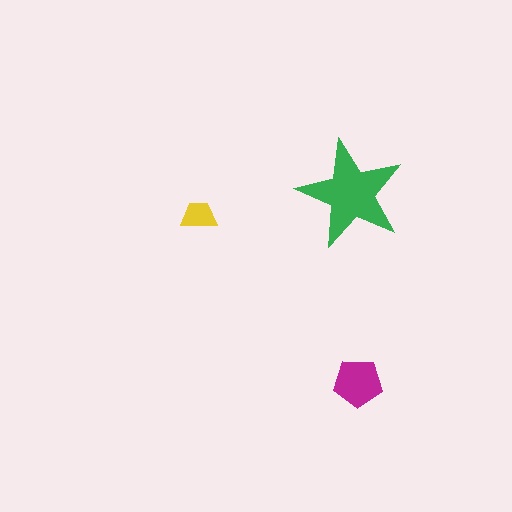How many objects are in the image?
There are 3 objects in the image.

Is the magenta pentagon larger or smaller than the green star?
Smaller.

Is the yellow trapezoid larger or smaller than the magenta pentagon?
Smaller.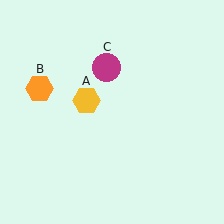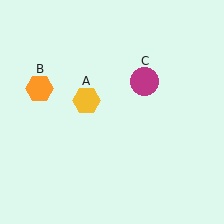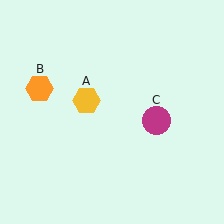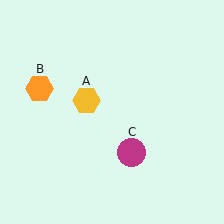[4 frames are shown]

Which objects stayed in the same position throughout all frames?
Yellow hexagon (object A) and orange hexagon (object B) remained stationary.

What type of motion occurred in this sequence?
The magenta circle (object C) rotated clockwise around the center of the scene.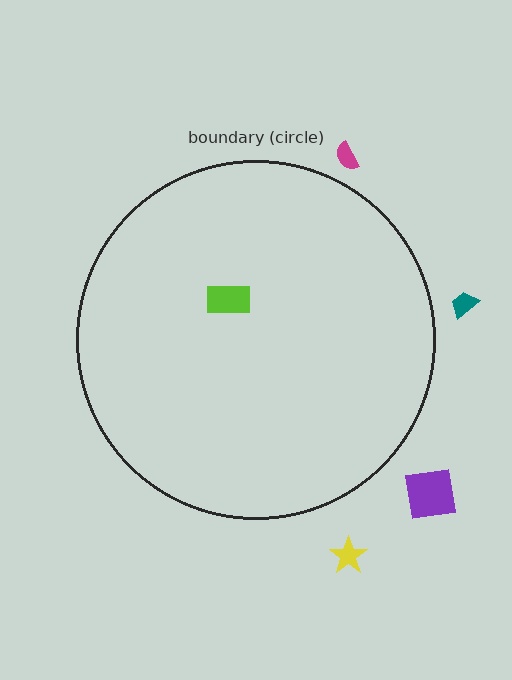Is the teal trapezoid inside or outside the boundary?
Outside.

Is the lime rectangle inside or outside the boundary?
Inside.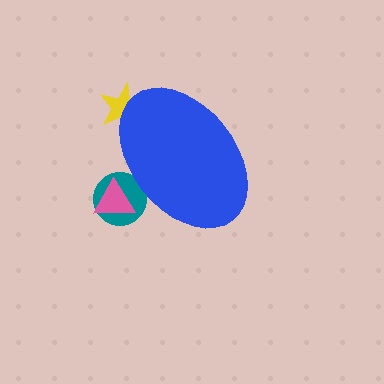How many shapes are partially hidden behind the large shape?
3 shapes are partially hidden.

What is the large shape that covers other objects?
A blue ellipse.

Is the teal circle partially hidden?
Yes, the teal circle is partially hidden behind the blue ellipse.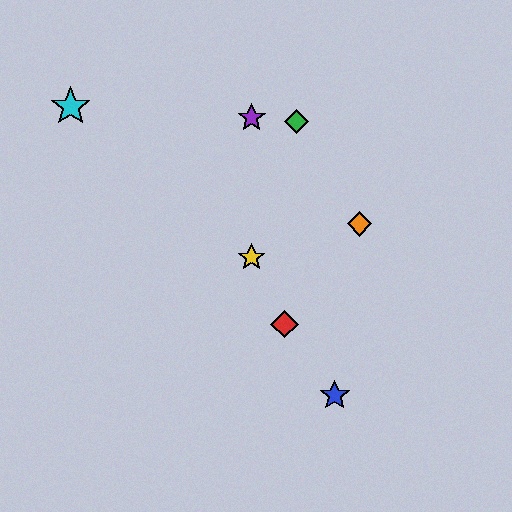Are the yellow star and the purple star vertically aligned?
Yes, both are at x≈252.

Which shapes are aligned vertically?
The yellow star, the purple star are aligned vertically.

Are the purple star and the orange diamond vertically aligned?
No, the purple star is at x≈252 and the orange diamond is at x≈359.